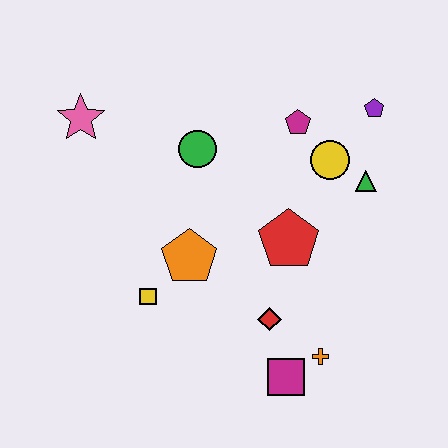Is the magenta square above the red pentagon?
No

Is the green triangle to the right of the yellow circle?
Yes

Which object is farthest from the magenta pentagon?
The magenta square is farthest from the magenta pentagon.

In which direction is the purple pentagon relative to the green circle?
The purple pentagon is to the right of the green circle.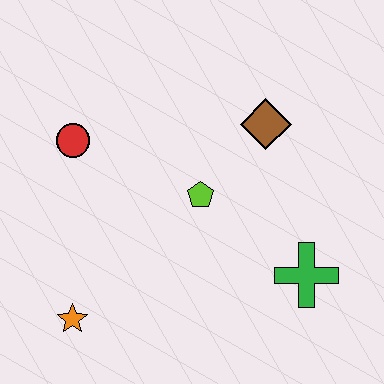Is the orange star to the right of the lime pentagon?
No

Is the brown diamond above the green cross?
Yes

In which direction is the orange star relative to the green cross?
The orange star is to the left of the green cross.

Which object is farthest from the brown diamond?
The orange star is farthest from the brown diamond.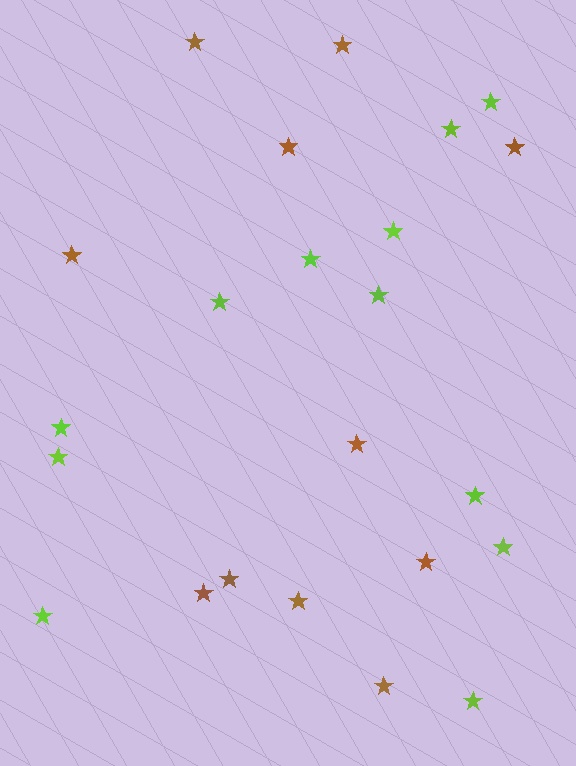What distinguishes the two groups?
There are 2 groups: one group of lime stars (12) and one group of brown stars (11).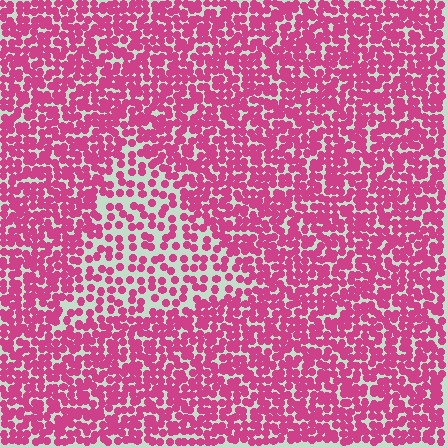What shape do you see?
I see a triangle.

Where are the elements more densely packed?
The elements are more densely packed outside the triangle boundary.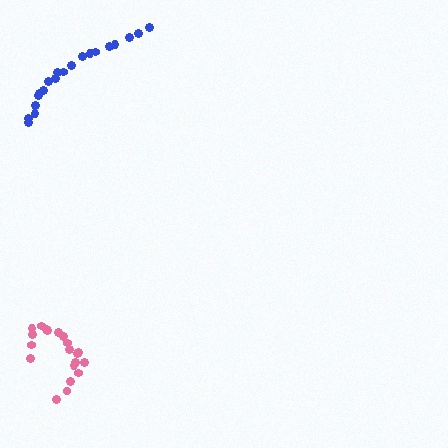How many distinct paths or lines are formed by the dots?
There are 2 distinct paths.